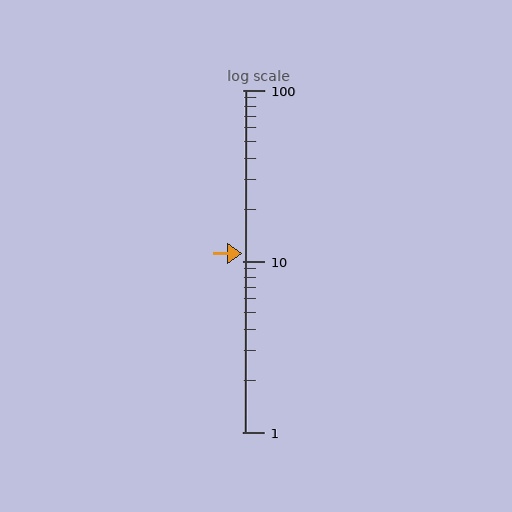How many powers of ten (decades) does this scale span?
The scale spans 2 decades, from 1 to 100.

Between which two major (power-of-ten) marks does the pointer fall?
The pointer is between 10 and 100.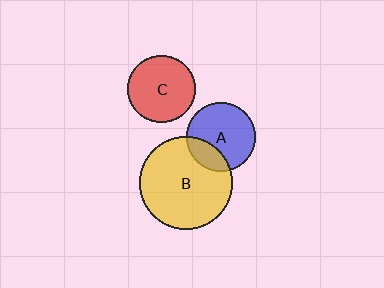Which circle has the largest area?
Circle B (yellow).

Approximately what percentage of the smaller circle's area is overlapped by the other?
Approximately 25%.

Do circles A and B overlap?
Yes.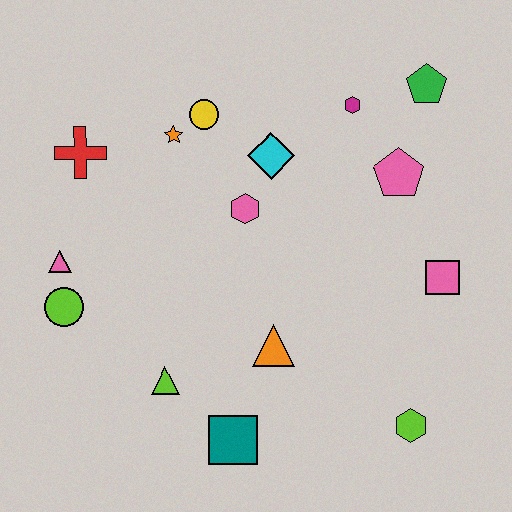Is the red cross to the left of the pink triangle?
No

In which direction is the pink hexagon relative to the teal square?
The pink hexagon is above the teal square.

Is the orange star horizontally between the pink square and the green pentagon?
No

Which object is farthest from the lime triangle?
The green pentagon is farthest from the lime triangle.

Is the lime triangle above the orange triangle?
No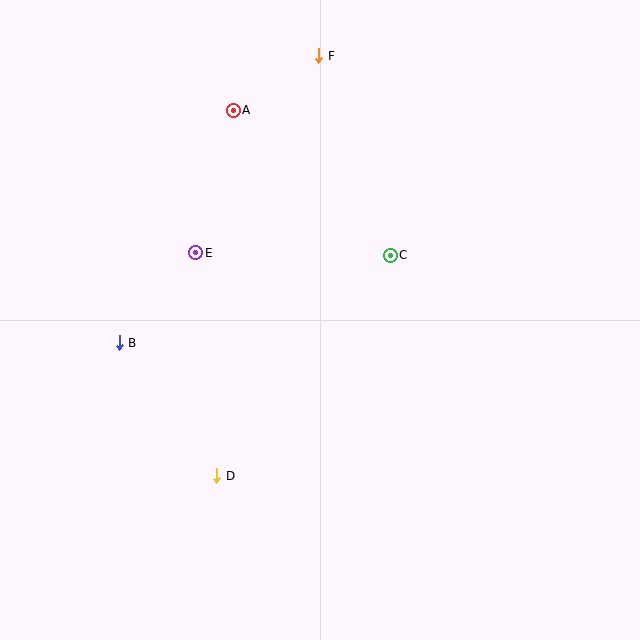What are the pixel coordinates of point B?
Point B is at (119, 343).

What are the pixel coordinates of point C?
Point C is at (390, 255).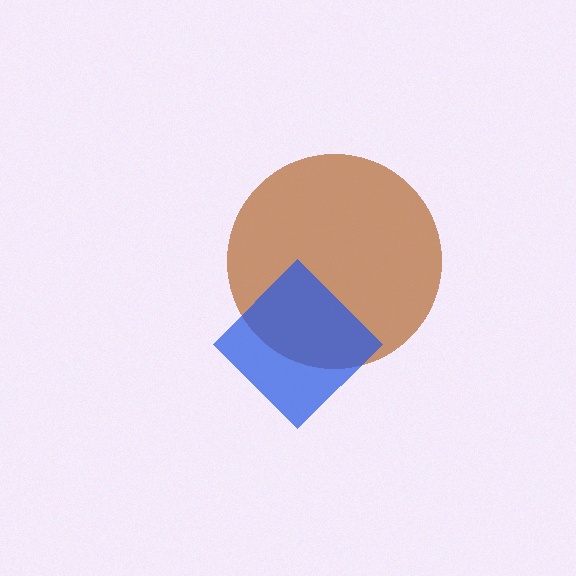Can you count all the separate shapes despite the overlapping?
Yes, there are 2 separate shapes.